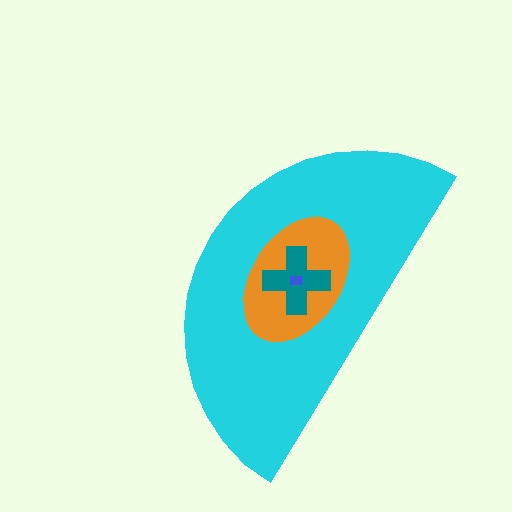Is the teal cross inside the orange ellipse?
Yes.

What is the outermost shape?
The cyan semicircle.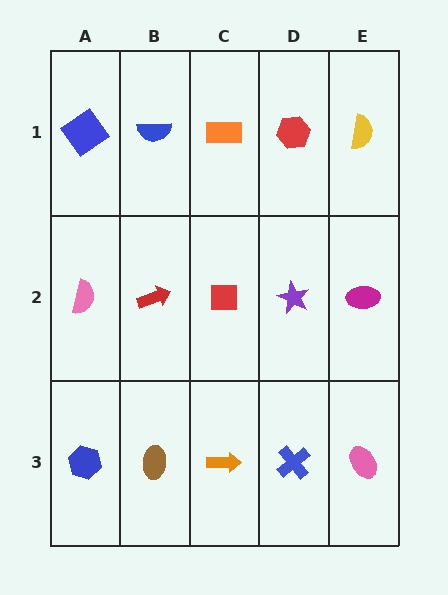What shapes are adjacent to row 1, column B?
A red arrow (row 2, column B), a blue diamond (row 1, column A), an orange rectangle (row 1, column C).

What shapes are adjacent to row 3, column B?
A red arrow (row 2, column B), a blue hexagon (row 3, column A), an orange arrow (row 3, column C).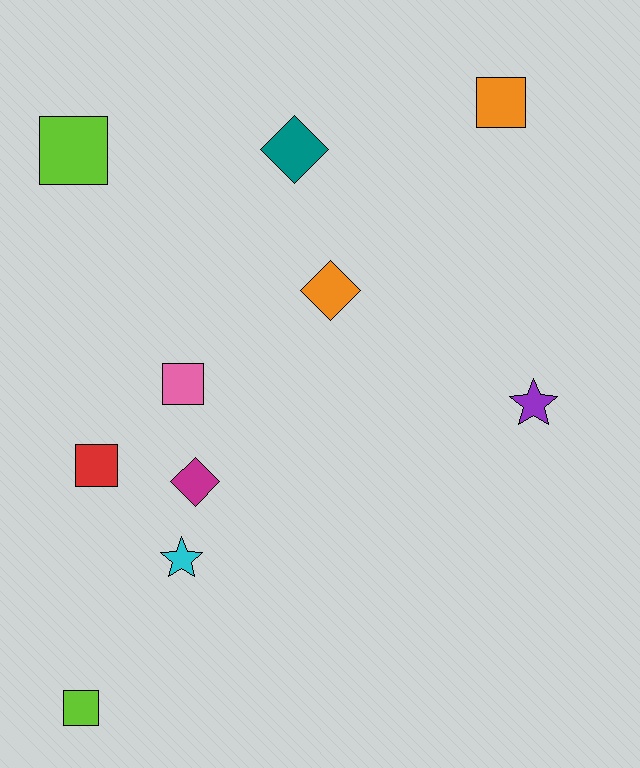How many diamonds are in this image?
There are 3 diamonds.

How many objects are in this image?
There are 10 objects.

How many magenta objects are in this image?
There is 1 magenta object.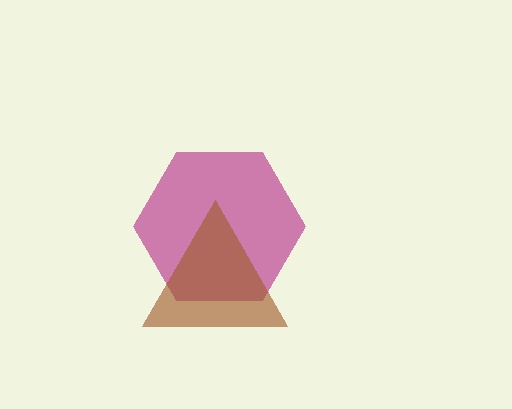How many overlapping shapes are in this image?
There are 2 overlapping shapes in the image.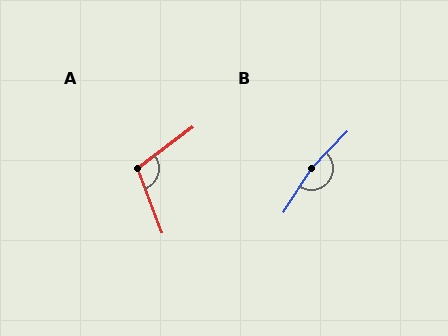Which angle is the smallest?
A, at approximately 106 degrees.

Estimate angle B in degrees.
Approximately 168 degrees.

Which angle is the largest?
B, at approximately 168 degrees.